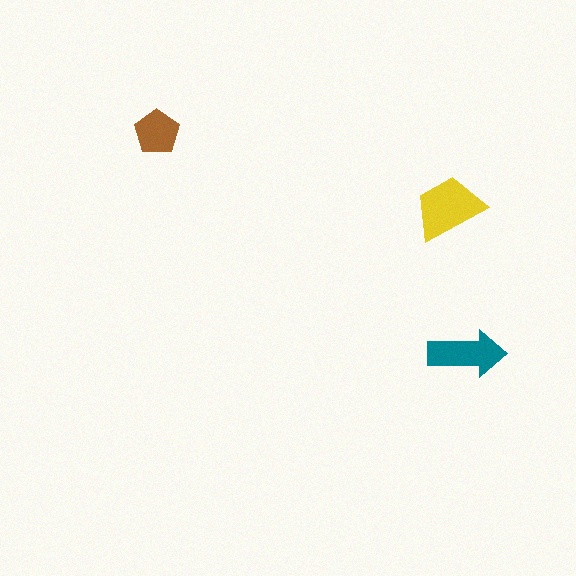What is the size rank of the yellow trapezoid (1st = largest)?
1st.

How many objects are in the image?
There are 3 objects in the image.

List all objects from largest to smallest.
The yellow trapezoid, the teal arrow, the brown pentagon.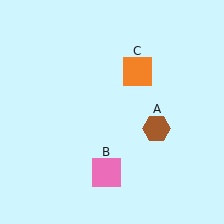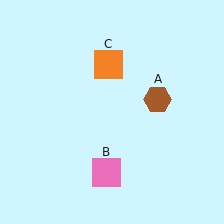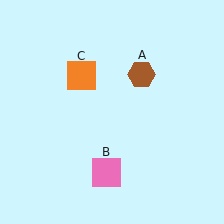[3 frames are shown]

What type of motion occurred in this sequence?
The brown hexagon (object A), orange square (object C) rotated counterclockwise around the center of the scene.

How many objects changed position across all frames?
2 objects changed position: brown hexagon (object A), orange square (object C).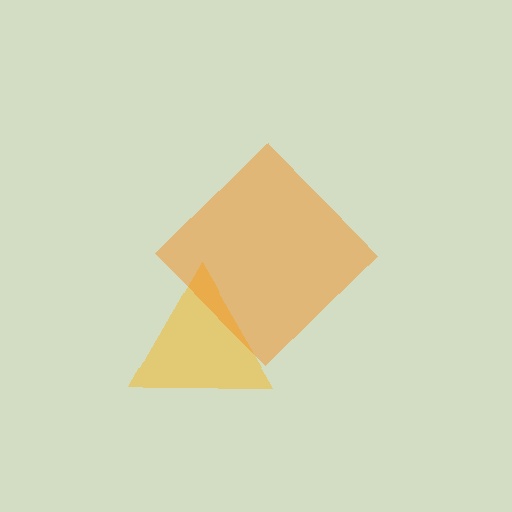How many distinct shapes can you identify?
There are 2 distinct shapes: a yellow triangle, an orange diamond.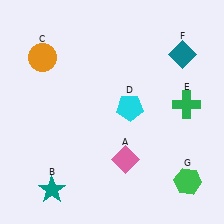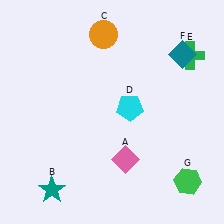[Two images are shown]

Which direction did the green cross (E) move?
The green cross (E) moved up.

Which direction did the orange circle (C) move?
The orange circle (C) moved right.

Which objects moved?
The objects that moved are: the orange circle (C), the green cross (E).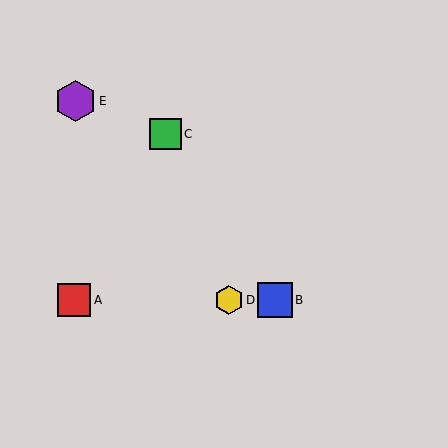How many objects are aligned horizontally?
3 objects (A, B, D) are aligned horizontally.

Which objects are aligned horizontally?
Objects A, B, D are aligned horizontally.